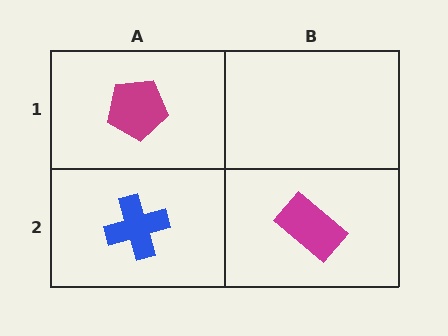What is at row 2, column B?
A magenta rectangle.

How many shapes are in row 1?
1 shape.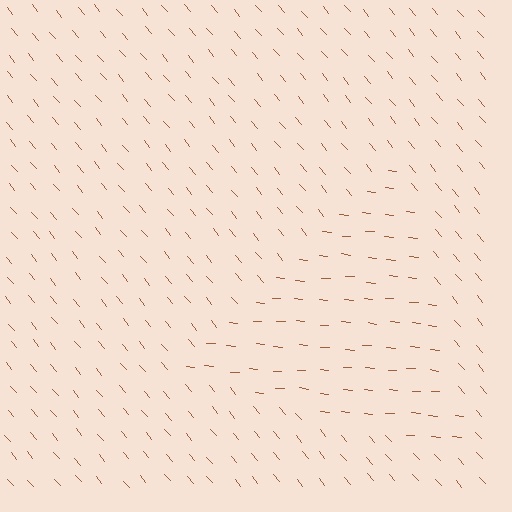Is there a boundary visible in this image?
Yes, there is a texture boundary formed by a change in line orientation.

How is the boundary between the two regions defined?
The boundary is defined purely by a change in line orientation (approximately 45 degrees difference). All lines are the same color and thickness.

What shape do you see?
I see a triangle.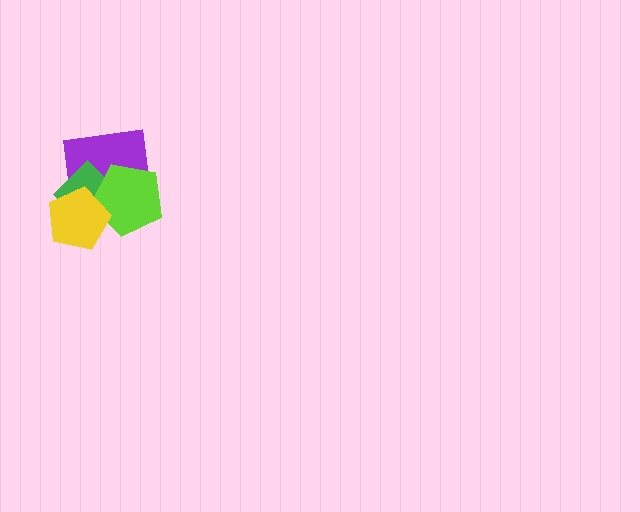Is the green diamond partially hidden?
Yes, it is partially covered by another shape.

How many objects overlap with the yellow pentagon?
3 objects overlap with the yellow pentagon.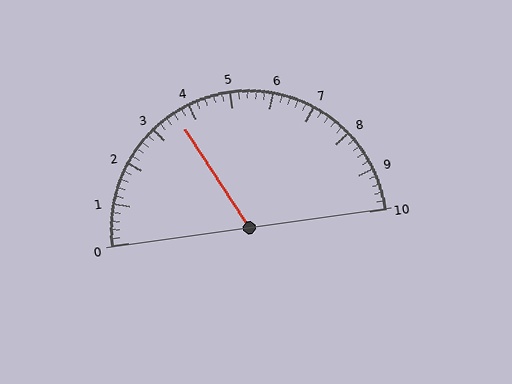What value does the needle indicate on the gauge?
The needle indicates approximately 3.6.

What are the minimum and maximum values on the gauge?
The gauge ranges from 0 to 10.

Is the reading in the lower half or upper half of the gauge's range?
The reading is in the lower half of the range (0 to 10).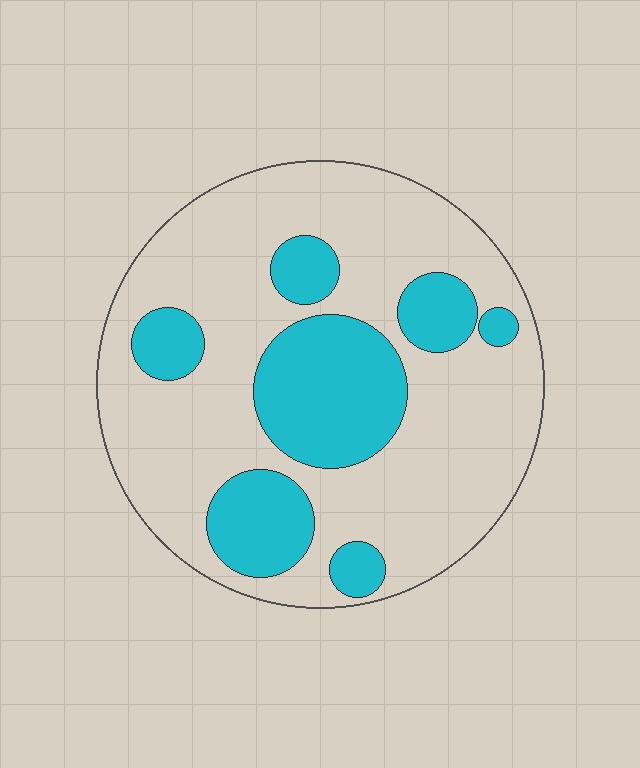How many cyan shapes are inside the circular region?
7.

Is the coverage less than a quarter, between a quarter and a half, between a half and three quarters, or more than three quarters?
Between a quarter and a half.